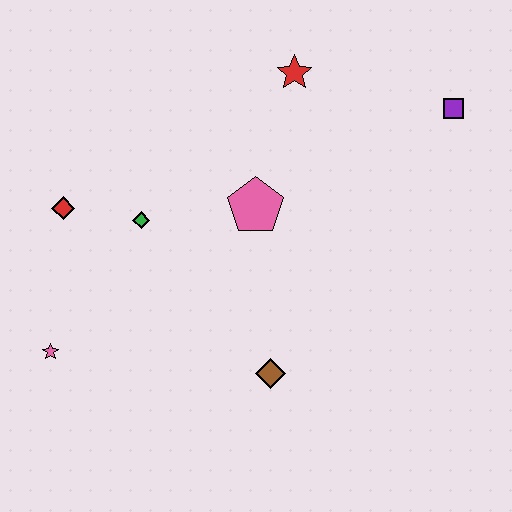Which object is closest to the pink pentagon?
The green diamond is closest to the pink pentagon.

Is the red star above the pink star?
Yes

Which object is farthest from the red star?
The pink star is farthest from the red star.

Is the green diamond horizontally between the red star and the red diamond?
Yes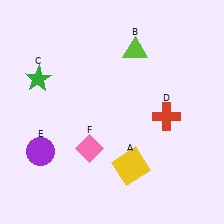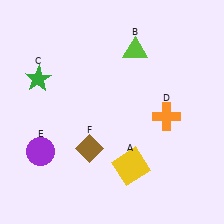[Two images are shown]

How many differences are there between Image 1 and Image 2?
There are 2 differences between the two images.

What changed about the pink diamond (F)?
In Image 1, F is pink. In Image 2, it changed to brown.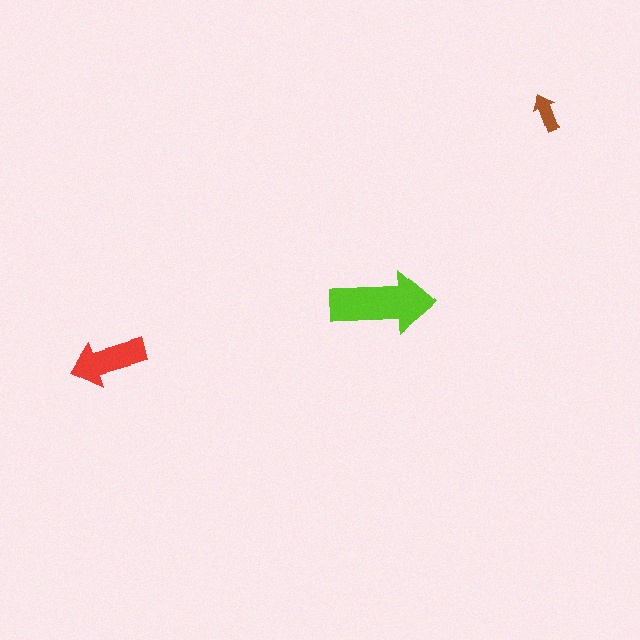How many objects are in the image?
There are 3 objects in the image.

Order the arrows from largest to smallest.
the lime one, the red one, the brown one.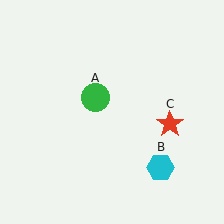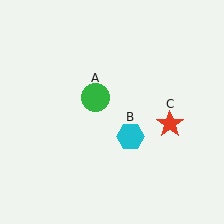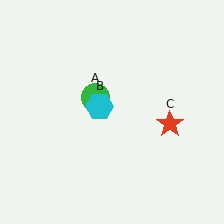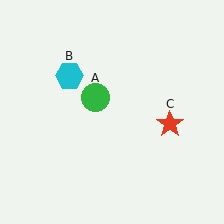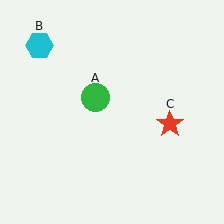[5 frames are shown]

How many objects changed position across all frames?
1 object changed position: cyan hexagon (object B).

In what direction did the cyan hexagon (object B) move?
The cyan hexagon (object B) moved up and to the left.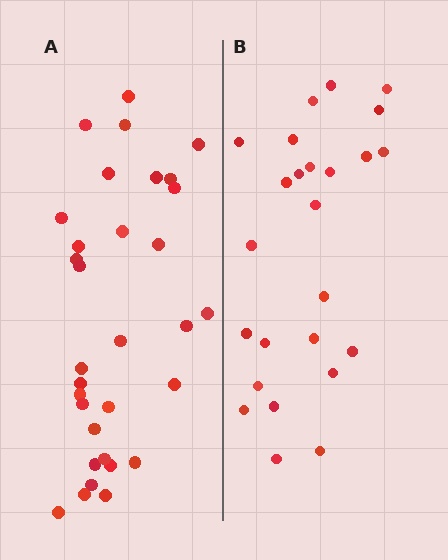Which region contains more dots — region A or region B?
Region A (the left region) has more dots.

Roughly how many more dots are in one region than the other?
Region A has roughly 8 or so more dots than region B.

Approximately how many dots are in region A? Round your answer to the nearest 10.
About 30 dots. (The exact count is 32, which rounds to 30.)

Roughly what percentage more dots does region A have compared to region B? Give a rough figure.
About 30% more.